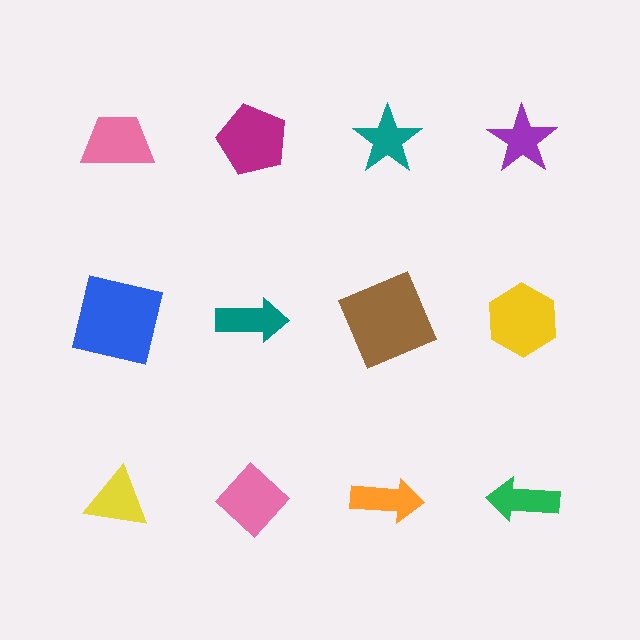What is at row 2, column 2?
A teal arrow.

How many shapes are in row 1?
4 shapes.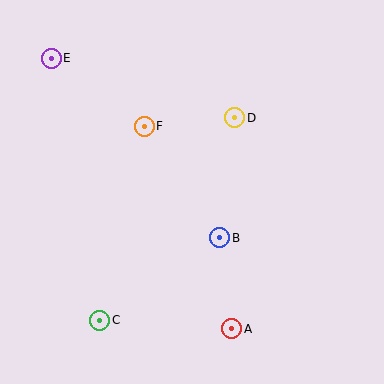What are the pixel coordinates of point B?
Point B is at (220, 238).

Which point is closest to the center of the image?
Point B at (220, 238) is closest to the center.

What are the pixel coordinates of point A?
Point A is at (232, 329).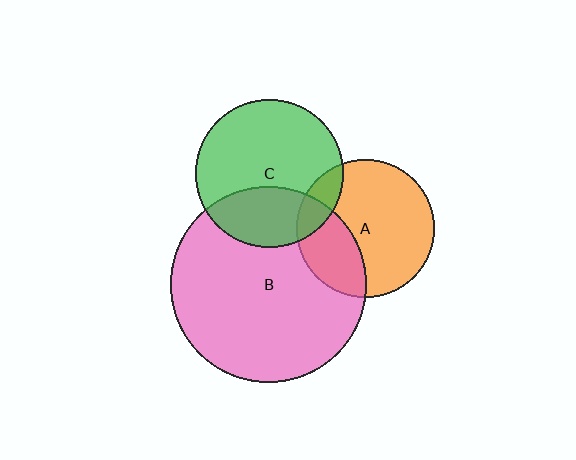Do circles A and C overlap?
Yes.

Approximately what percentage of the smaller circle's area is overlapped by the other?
Approximately 15%.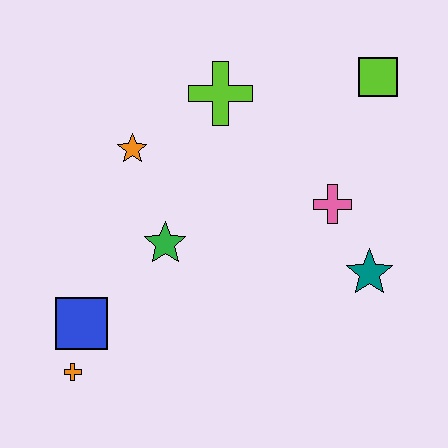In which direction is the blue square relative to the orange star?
The blue square is below the orange star.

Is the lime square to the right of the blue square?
Yes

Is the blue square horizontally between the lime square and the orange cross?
Yes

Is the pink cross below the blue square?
No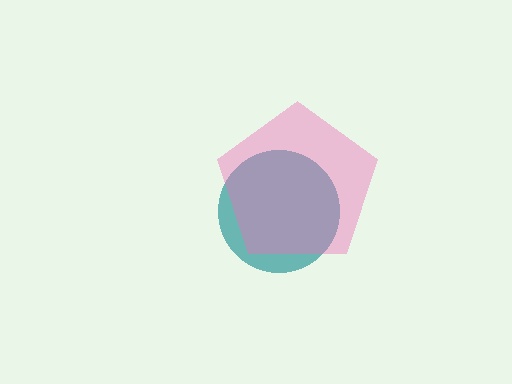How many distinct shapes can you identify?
There are 2 distinct shapes: a teal circle, a pink pentagon.